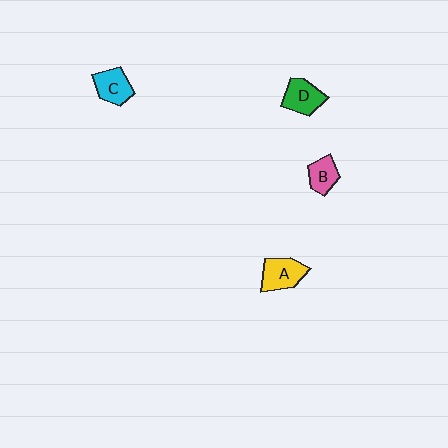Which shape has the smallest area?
Shape B (pink).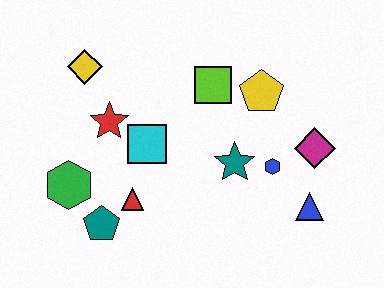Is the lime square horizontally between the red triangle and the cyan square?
No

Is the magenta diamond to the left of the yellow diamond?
No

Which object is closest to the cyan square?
The red star is closest to the cyan square.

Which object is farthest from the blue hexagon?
The yellow diamond is farthest from the blue hexagon.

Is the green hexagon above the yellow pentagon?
No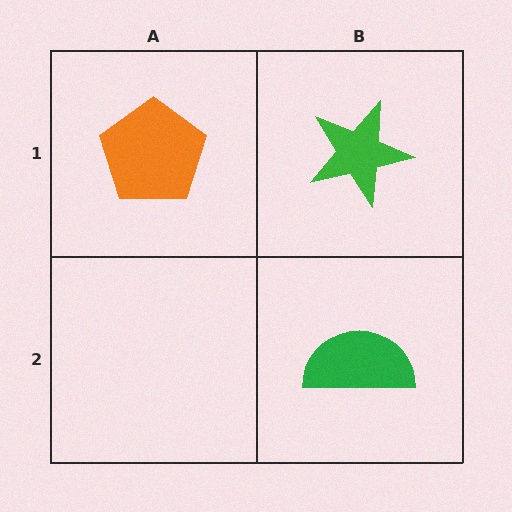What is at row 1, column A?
An orange pentagon.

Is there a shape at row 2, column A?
No, that cell is empty.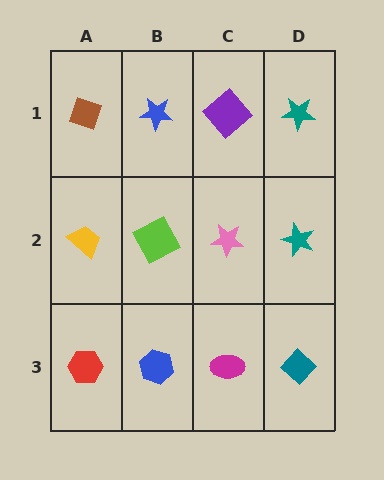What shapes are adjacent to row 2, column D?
A teal star (row 1, column D), a teal diamond (row 3, column D), a pink star (row 2, column C).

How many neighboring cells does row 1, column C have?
3.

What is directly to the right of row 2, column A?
A lime square.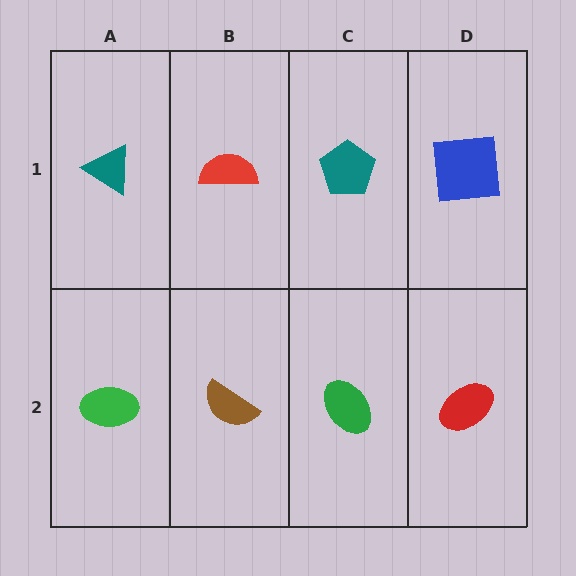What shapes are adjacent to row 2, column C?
A teal pentagon (row 1, column C), a brown semicircle (row 2, column B), a red ellipse (row 2, column D).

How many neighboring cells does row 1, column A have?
2.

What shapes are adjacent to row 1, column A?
A green ellipse (row 2, column A), a red semicircle (row 1, column B).